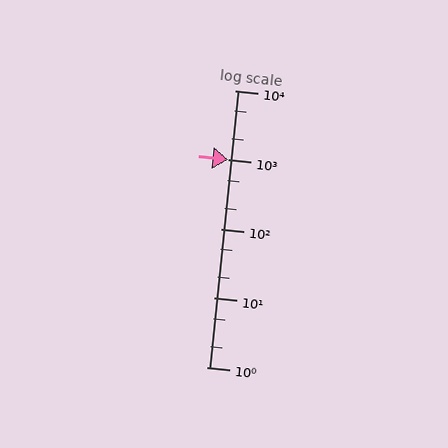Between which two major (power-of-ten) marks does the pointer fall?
The pointer is between 1000 and 10000.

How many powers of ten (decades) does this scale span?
The scale spans 4 decades, from 1 to 10000.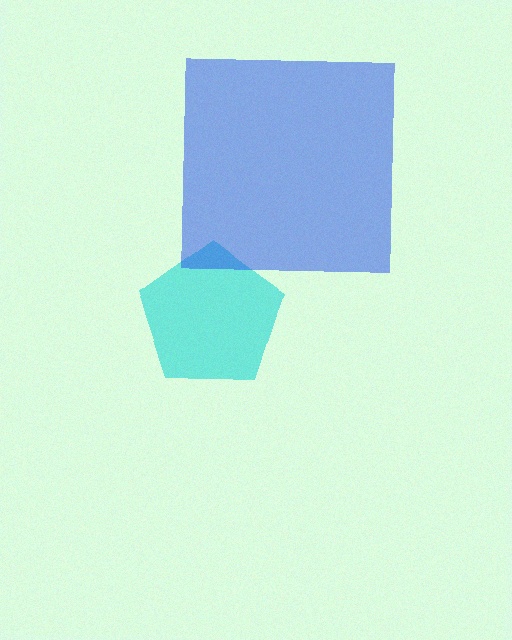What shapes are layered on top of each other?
The layered shapes are: a cyan pentagon, a blue square.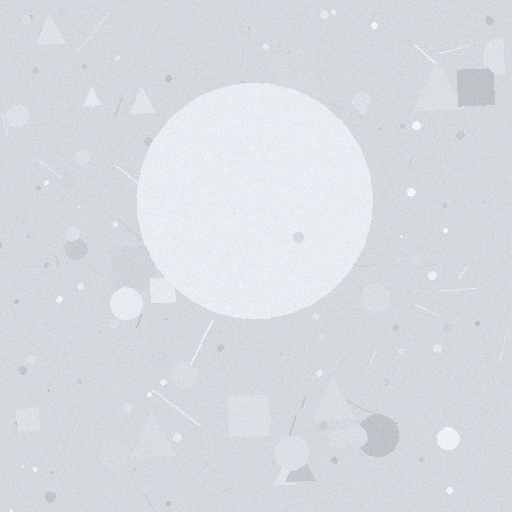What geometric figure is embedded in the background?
A circle is embedded in the background.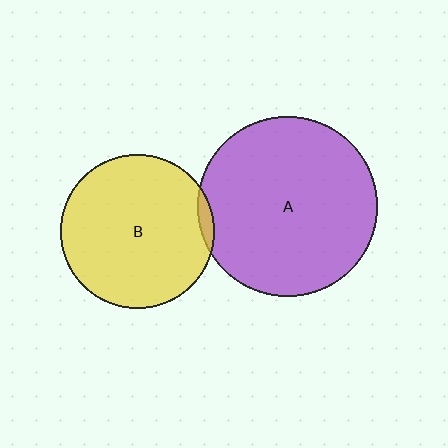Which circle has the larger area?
Circle A (purple).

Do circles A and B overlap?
Yes.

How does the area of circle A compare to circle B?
Approximately 1.4 times.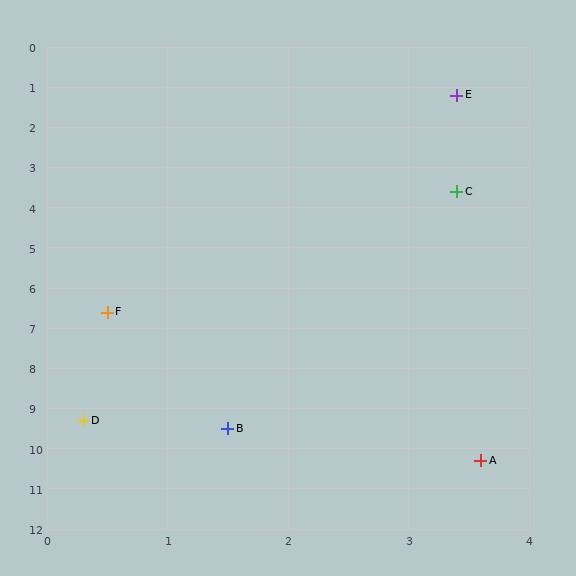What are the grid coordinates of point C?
Point C is at approximately (3.4, 3.6).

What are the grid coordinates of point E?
Point E is at approximately (3.4, 1.2).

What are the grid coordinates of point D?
Point D is at approximately (0.3, 9.3).